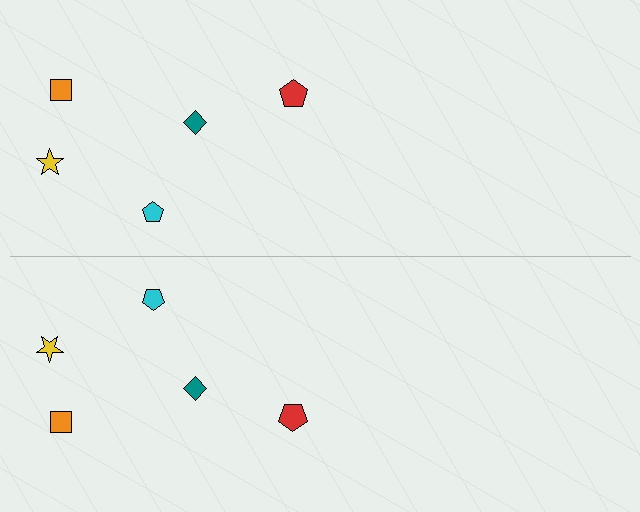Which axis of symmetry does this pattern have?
The pattern has a horizontal axis of symmetry running through the center of the image.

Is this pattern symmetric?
Yes, this pattern has bilateral (reflection) symmetry.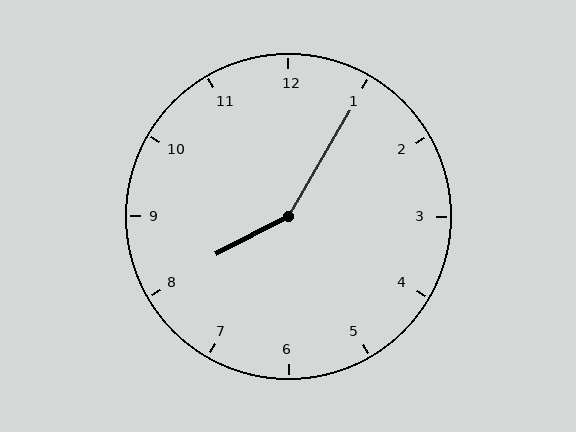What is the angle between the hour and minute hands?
Approximately 148 degrees.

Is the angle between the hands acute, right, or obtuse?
It is obtuse.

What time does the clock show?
8:05.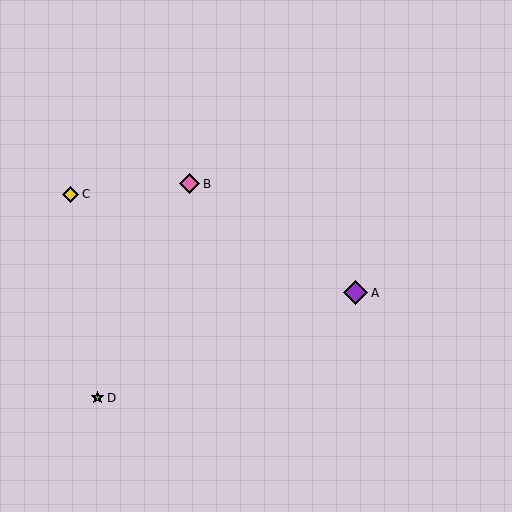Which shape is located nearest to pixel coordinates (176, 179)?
The pink diamond (labeled B) at (189, 184) is nearest to that location.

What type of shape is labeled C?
Shape C is a yellow diamond.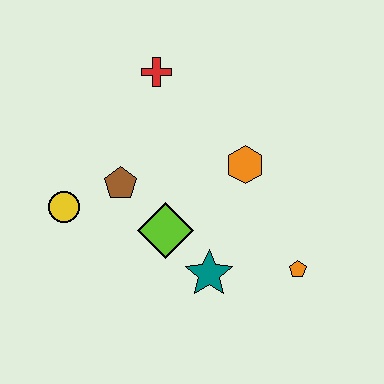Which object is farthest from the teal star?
The red cross is farthest from the teal star.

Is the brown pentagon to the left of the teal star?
Yes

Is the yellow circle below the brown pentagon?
Yes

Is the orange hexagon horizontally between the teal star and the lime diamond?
No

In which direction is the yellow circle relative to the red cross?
The yellow circle is below the red cross.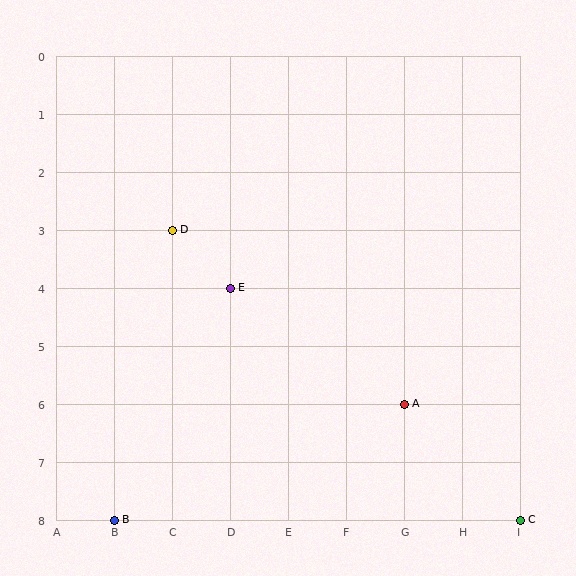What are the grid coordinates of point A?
Point A is at grid coordinates (G, 6).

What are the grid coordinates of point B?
Point B is at grid coordinates (B, 8).